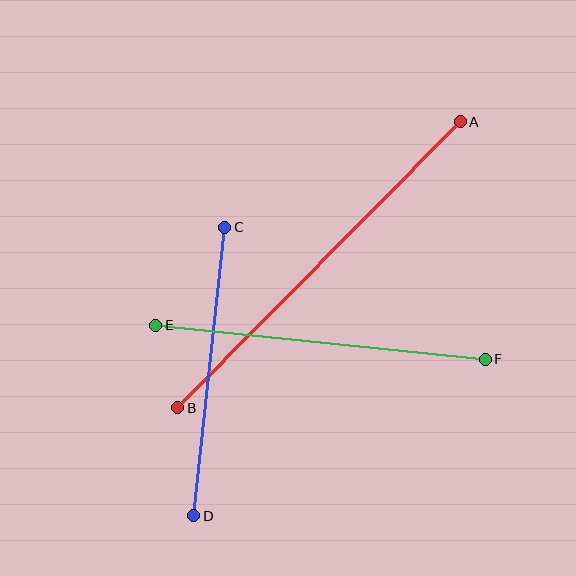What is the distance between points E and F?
The distance is approximately 332 pixels.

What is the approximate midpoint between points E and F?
The midpoint is at approximately (320, 342) pixels.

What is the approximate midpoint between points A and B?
The midpoint is at approximately (319, 265) pixels.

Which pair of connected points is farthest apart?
Points A and B are farthest apart.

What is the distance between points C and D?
The distance is approximately 291 pixels.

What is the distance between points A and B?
The distance is approximately 402 pixels.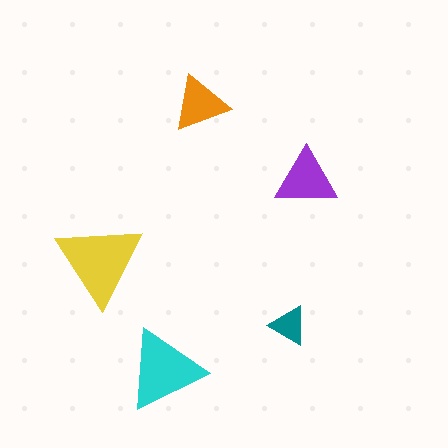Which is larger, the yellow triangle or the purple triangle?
The yellow one.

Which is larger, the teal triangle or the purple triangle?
The purple one.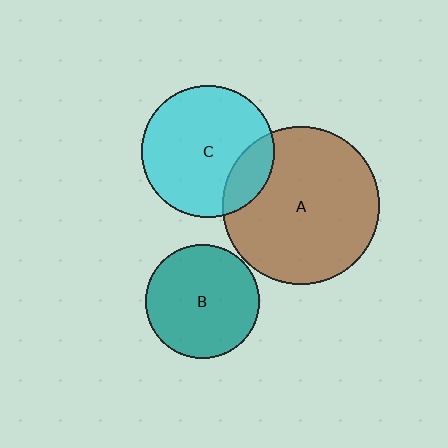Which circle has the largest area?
Circle A (brown).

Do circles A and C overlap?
Yes.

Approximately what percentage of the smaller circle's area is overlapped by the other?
Approximately 20%.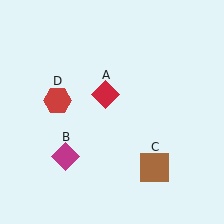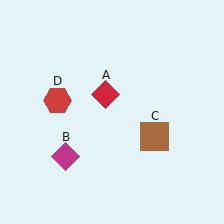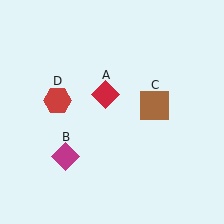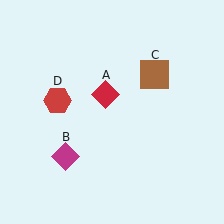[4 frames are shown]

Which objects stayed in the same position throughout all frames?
Red diamond (object A) and magenta diamond (object B) and red hexagon (object D) remained stationary.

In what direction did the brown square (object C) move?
The brown square (object C) moved up.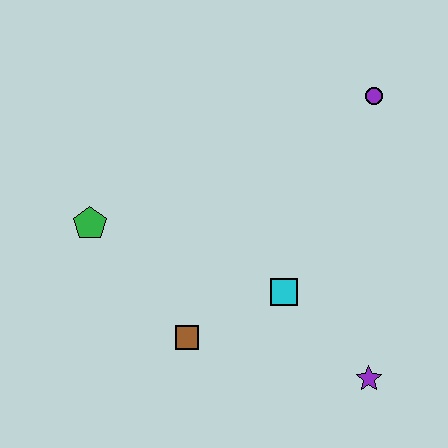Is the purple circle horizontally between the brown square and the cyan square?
No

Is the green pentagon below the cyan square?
No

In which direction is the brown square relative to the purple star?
The brown square is to the left of the purple star.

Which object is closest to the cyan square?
The brown square is closest to the cyan square.